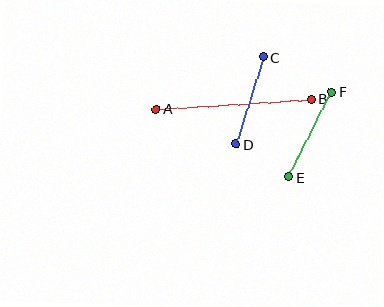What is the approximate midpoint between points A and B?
The midpoint is at approximately (234, 104) pixels.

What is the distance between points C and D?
The distance is approximately 91 pixels.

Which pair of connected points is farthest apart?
Points A and B are farthest apart.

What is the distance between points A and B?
The distance is approximately 155 pixels.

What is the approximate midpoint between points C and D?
The midpoint is at approximately (250, 101) pixels.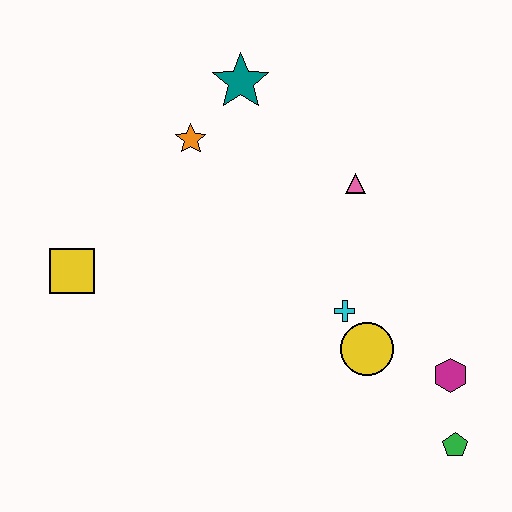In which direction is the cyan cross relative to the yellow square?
The cyan cross is to the right of the yellow square.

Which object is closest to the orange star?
The teal star is closest to the orange star.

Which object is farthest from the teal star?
The green pentagon is farthest from the teal star.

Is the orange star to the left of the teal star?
Yes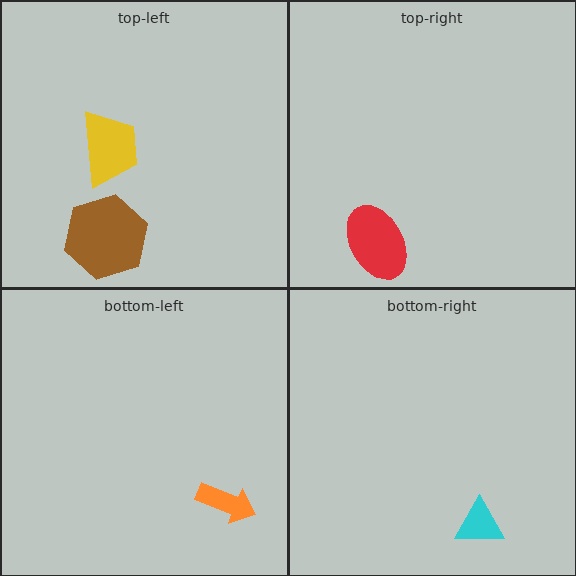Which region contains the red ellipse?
The top-right region.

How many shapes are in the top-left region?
2.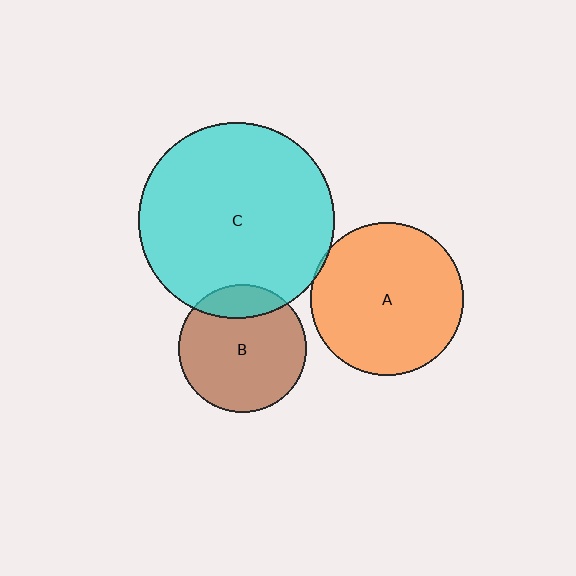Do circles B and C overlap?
Yes.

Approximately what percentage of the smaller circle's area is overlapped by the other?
Approximately 15%.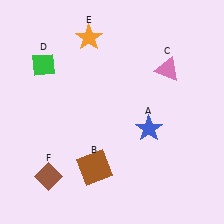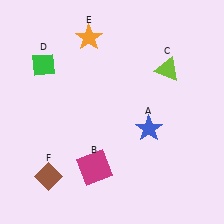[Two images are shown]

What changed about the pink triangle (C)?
In Image 1, C is pink. In Image 2, it changed to lime.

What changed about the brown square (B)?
In Image 1, B is brown. In Image 2, it changed to magenta.